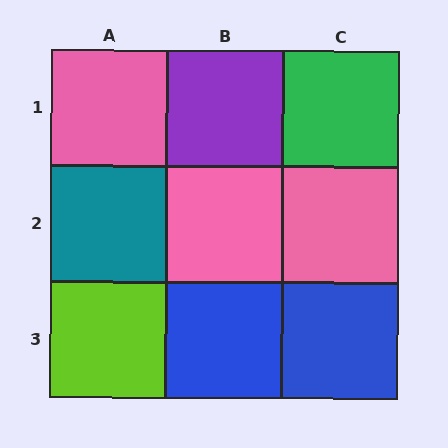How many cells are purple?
1 cell is purple.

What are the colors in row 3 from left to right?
Lime, blue, blue.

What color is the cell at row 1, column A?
Pink.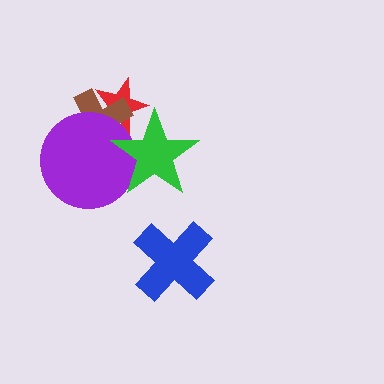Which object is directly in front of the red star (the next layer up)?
The brown cross is directly in front of the red star.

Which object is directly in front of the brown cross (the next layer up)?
The purple circle is directly in front of the brown cross.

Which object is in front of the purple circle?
The green star is in front of the purple circle.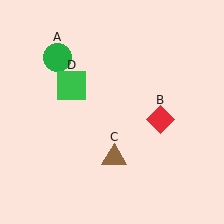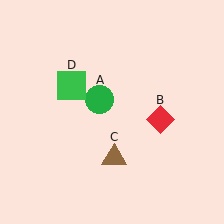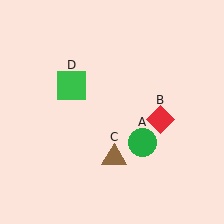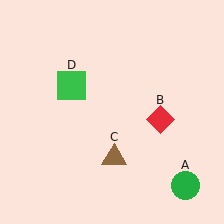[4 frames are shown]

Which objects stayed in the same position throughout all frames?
Red diamond (object B) and brown triangle (object C) and green square (object D) remained stationary.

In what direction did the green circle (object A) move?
The green circle (object A) moved down and to the right.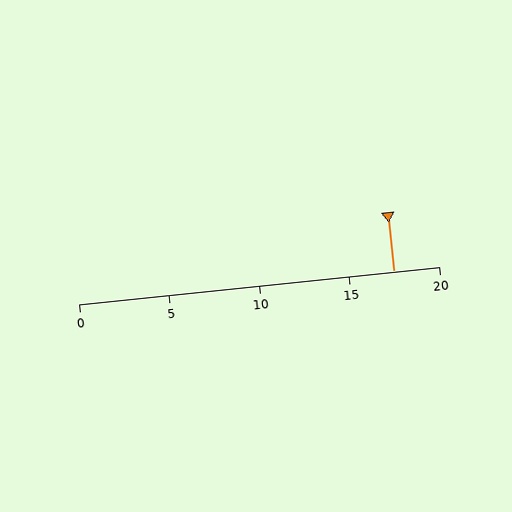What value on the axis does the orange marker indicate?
The marker indicates approximately 17.5.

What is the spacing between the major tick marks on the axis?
The major ticks are spaced 5 apart.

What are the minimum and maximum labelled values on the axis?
The axis runs from 0 to 20.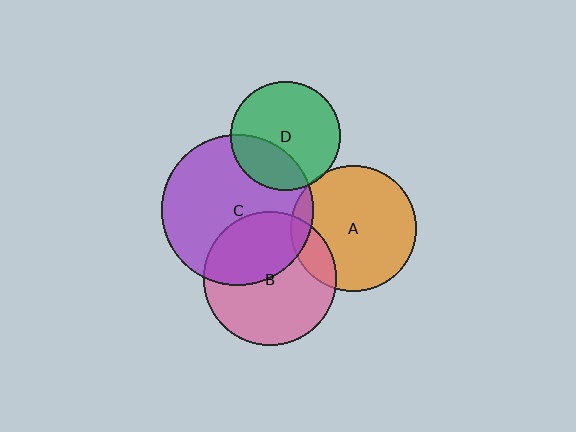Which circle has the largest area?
Circle C (purple).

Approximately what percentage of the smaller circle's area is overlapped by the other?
Approximately 40%.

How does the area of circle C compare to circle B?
Approximately 1.3 times.